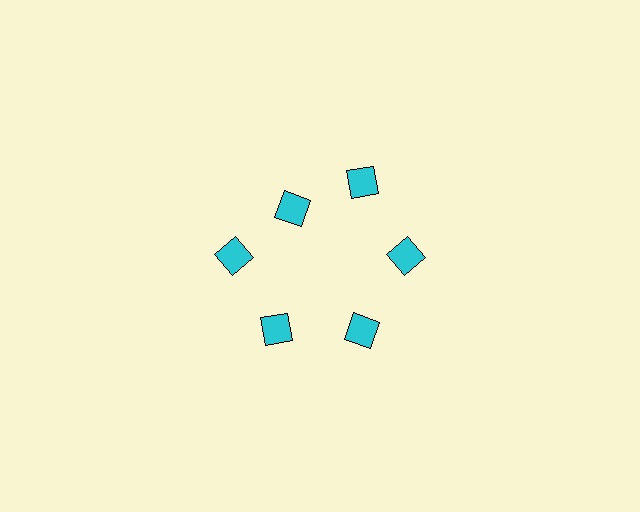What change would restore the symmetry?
The symmetry would be restored by moving it outward, back onto the ring so that all 6 diamonds sit at equal angles and equal distance from the center.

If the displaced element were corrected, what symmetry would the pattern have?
It would have 6-fold rotational symmetry — the pattern would map onto itself every 60 degrees.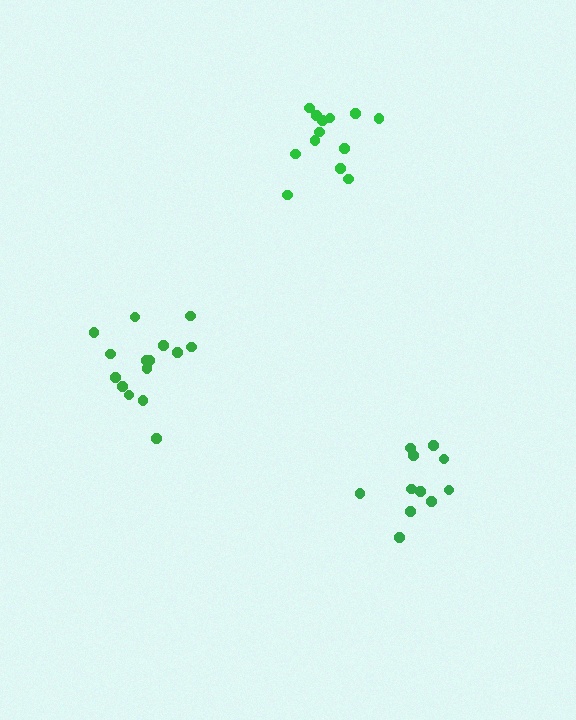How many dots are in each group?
Group 1: 15 dots, Group 2: 13 dots, Group 3: 11 dots (39 total).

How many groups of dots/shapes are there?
There are 3 groups.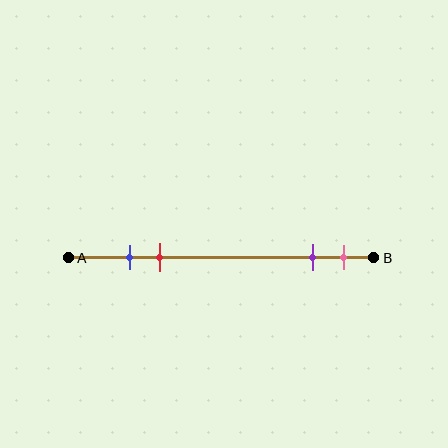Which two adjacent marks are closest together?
The blue and red marks are the closest adjacent pair.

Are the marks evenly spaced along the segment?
No, the marks are not evenly spaced.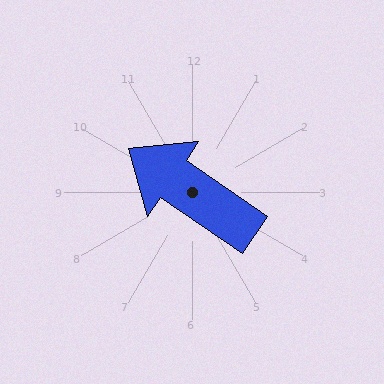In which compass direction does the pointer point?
Northwest.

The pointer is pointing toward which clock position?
Roughly 10 o'clock.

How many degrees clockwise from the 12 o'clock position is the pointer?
Approximately 304 degrees.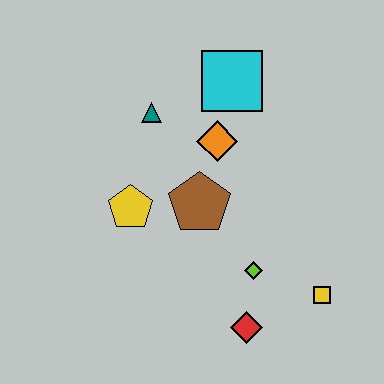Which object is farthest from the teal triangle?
The yellow square is farthest from the teal triangle.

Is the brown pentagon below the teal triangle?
Yes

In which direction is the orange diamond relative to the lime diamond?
The orange diamond is above the lime diamond.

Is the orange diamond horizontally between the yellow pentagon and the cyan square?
Yes